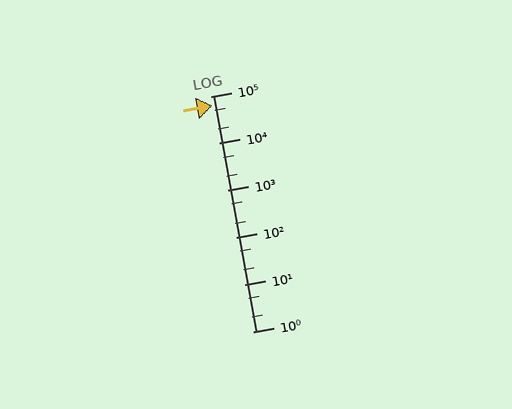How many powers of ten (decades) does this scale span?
The scale spans 5 decades, from 1 to 100000.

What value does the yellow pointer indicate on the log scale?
The pointer indicates approximately 63000.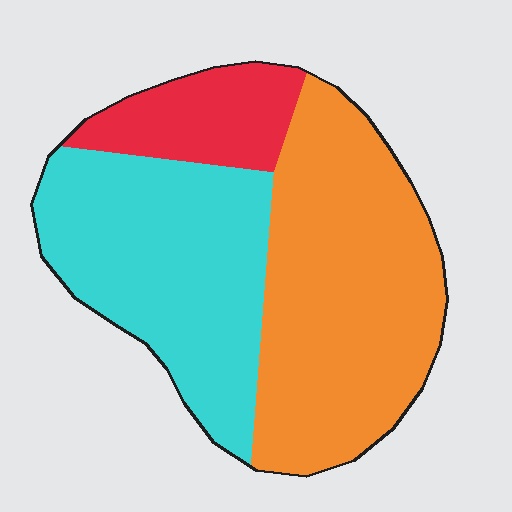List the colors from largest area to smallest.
From largest to smallest: orange, cyan, red.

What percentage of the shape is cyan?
Cyan covers 39% of the shape.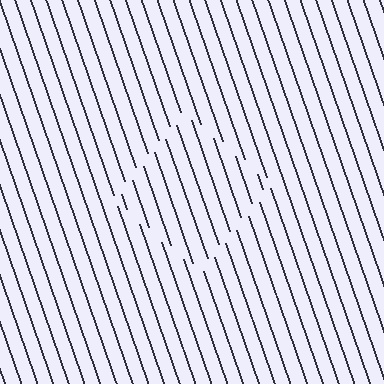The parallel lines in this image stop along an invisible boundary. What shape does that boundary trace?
An illusory square. The interior of the shape contains the same grating, shifted by half a period — the contour is defined by the phase discontinuity where line-ends from the inner and outer gratings abut.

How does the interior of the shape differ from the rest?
The interior of the shape contains the same grating, shifted by half a period — the contour is defined by the phase discontinuity where line-ends from the inner and outer gratings abut.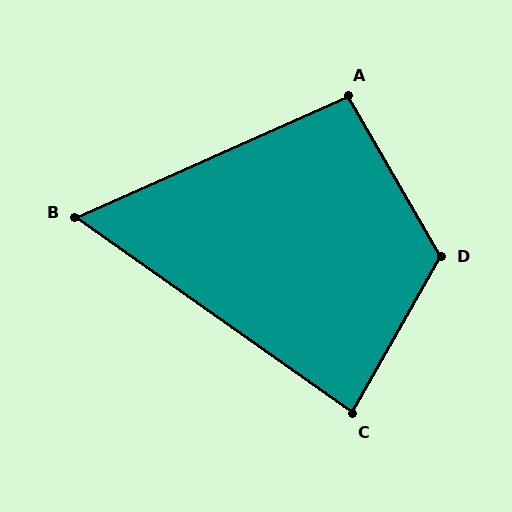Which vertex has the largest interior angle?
D, at approximately 121 degrees.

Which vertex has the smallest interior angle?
B, at approximately 59 degrees.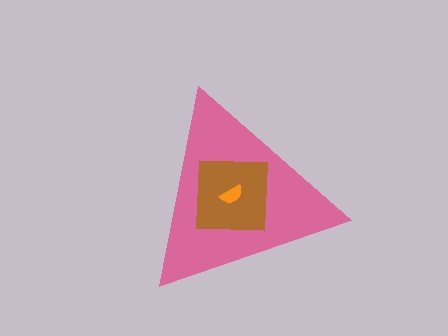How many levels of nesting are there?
3.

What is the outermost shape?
The pink triangle.